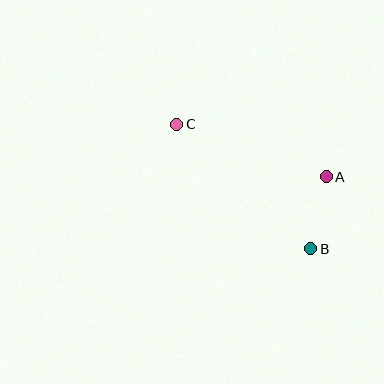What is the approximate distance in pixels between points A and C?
The distance between A and C is approximately 159 pixels.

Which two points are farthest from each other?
Points B and C are farthest from each other.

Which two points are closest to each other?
Points A and B are closest to each other.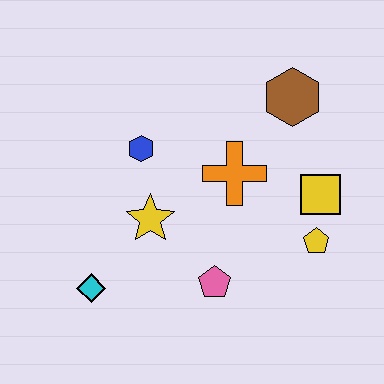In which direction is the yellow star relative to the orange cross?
The yellow star is to the left of the orange cross.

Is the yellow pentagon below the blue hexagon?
Yes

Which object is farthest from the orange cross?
The cyan diamond is farthest from the orange cross.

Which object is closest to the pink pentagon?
The yellow star is closest to the pink pentagon.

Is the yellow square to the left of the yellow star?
No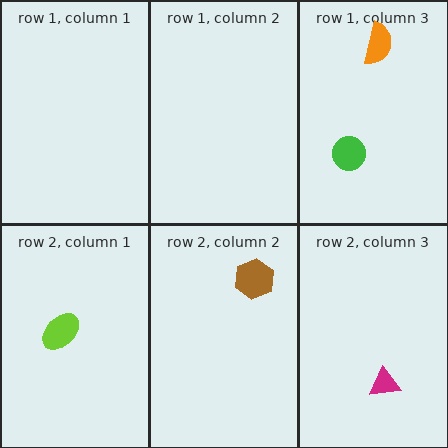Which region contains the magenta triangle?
The row 2, column 3 region.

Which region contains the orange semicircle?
The row 1, column 3 region.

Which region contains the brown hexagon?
The row 2, column 2 region.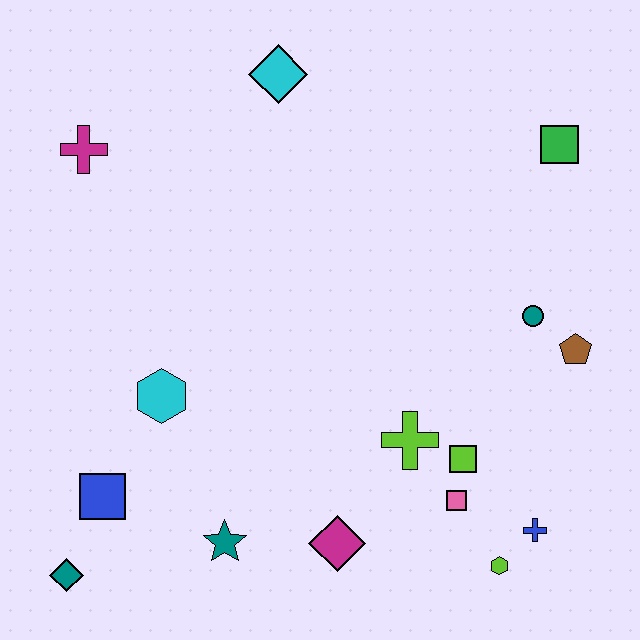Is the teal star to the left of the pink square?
Yes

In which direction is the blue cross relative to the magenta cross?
The blue cross is to the right of the magenta cross.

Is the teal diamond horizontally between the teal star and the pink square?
No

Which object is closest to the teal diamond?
The blue square is closest to the teal diamond.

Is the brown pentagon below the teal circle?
Yes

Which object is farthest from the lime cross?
The magenta cross is farthest from the lime cross.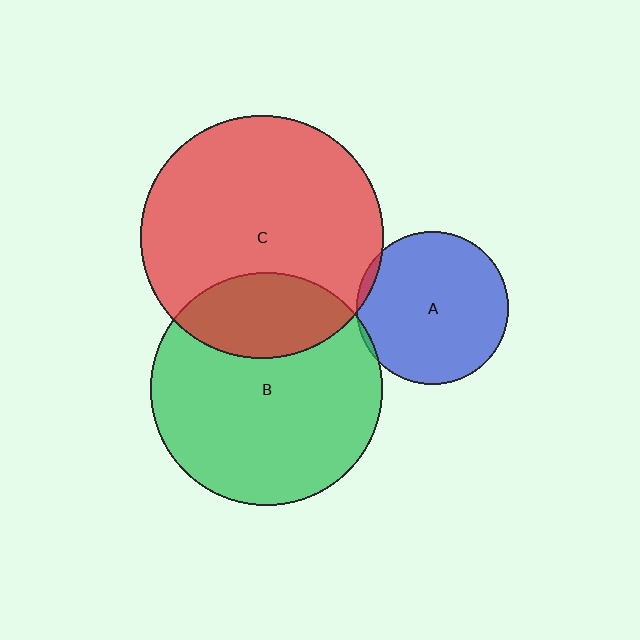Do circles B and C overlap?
Yes.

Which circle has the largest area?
Circle C (red).